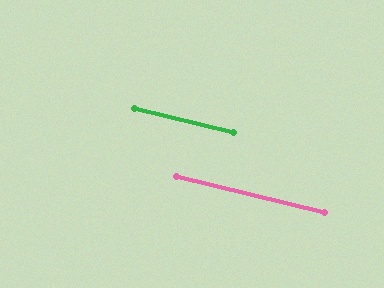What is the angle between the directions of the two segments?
Approximately 0 degrees.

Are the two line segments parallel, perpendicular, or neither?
Parallel — their directions differ by only 0.1°.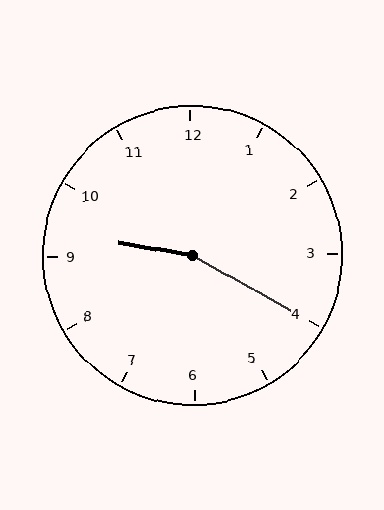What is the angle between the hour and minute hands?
Approximately 160 degrees.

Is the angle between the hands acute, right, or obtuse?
It is obtuse.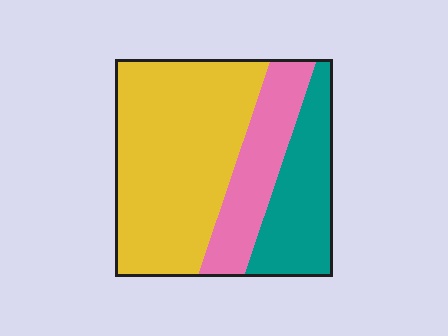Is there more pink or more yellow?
Yellow.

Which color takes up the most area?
Yellow, at roughly 55%.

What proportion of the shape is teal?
Teal takes up about one quarter (1/4) of the shape.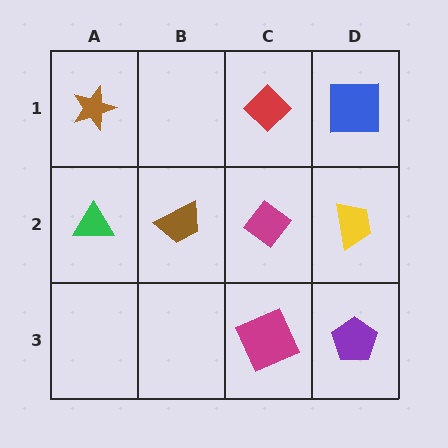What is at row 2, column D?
A yellow trapezoid.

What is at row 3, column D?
A purple pentagon.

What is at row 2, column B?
A brown trapezoid.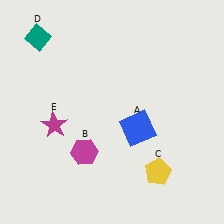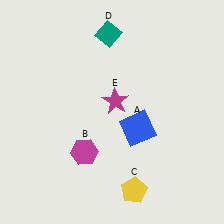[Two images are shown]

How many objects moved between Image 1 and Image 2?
3 objects moved between the two images.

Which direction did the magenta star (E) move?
The magenta star (E) moved right.